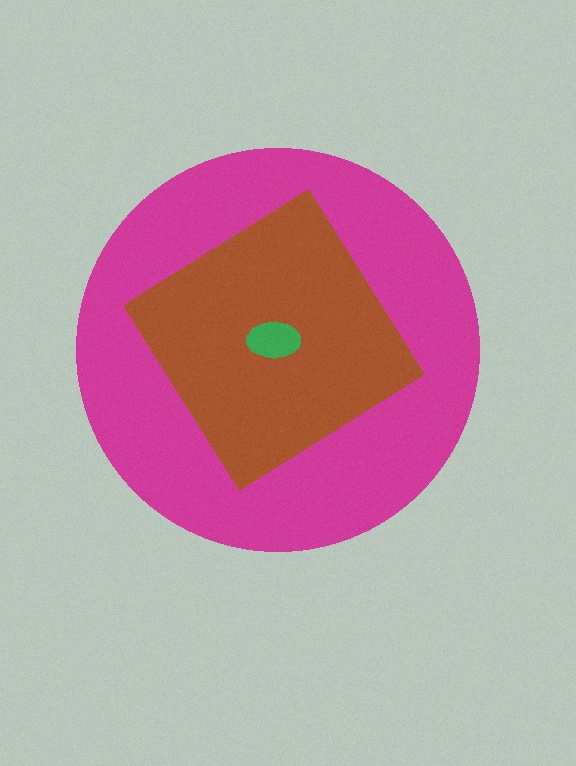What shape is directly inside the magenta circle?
The brown diamond.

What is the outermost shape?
The magenta circle.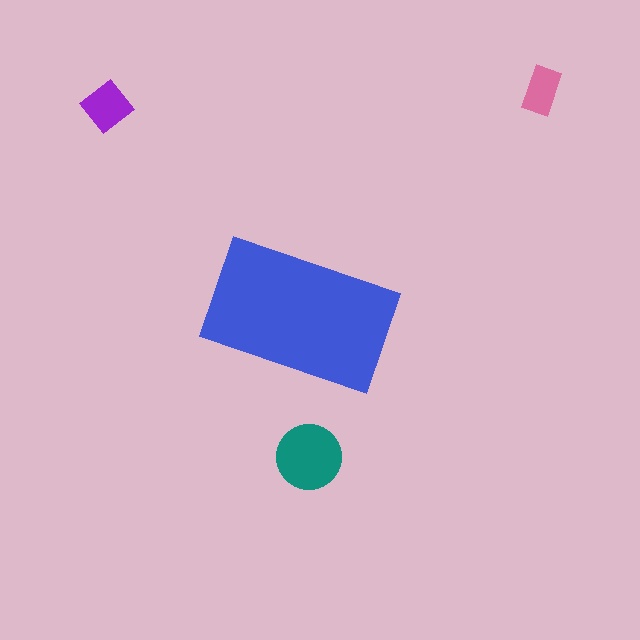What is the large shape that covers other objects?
A blue rectangle.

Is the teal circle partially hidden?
No, the teal circle is fully visible.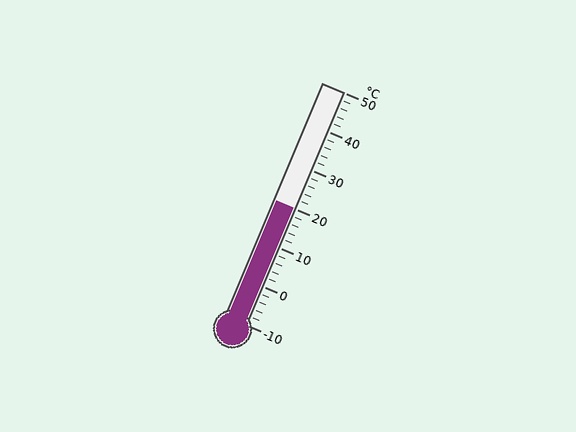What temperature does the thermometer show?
The thermometer shows approximately 20°C.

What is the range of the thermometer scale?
The thermometer scale ranges from -10°C to 50°C.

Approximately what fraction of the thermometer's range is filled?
The thermometer is filled to approximately 50% of its range.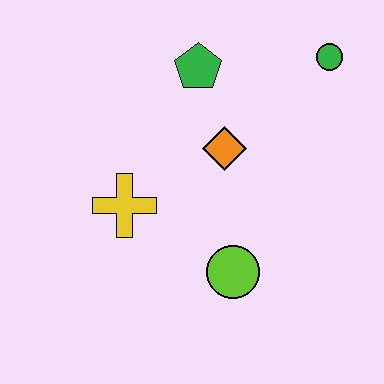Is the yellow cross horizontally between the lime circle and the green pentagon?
No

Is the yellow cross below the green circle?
Yes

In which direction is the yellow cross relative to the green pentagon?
The yellow cross is below the green pentagon.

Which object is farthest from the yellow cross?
The green circle is farthest from the yellow cross.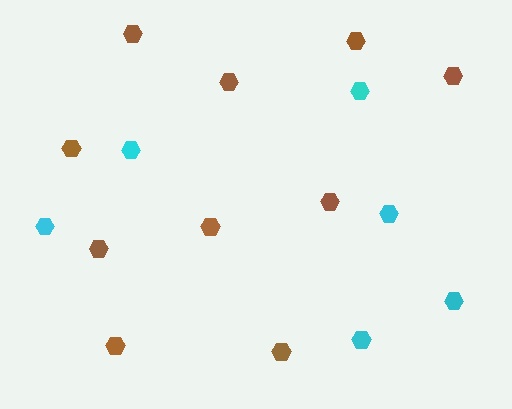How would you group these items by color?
There are 2 groups: one group of brown hexagons (10) and one group of cyan hexagons (6).